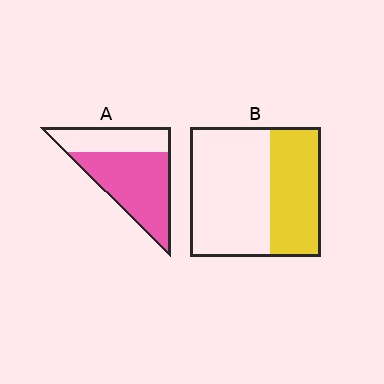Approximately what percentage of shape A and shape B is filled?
A is approximately 65% and B is approximately 40%.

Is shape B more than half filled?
No.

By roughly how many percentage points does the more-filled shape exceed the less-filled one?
By roughly 25 percentage points (A over B).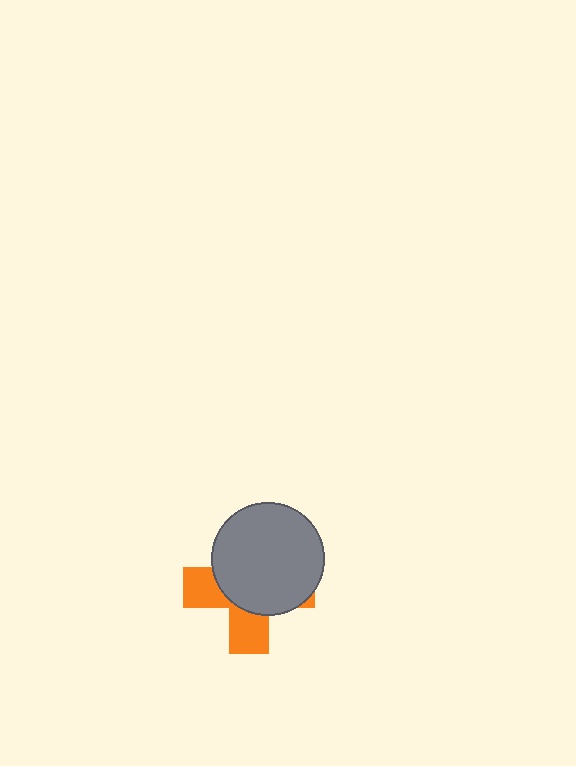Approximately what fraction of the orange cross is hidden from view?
Roughly 63% of the orange cross is hidden behind the gray circle.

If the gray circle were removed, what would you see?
You would see the complete orange cross.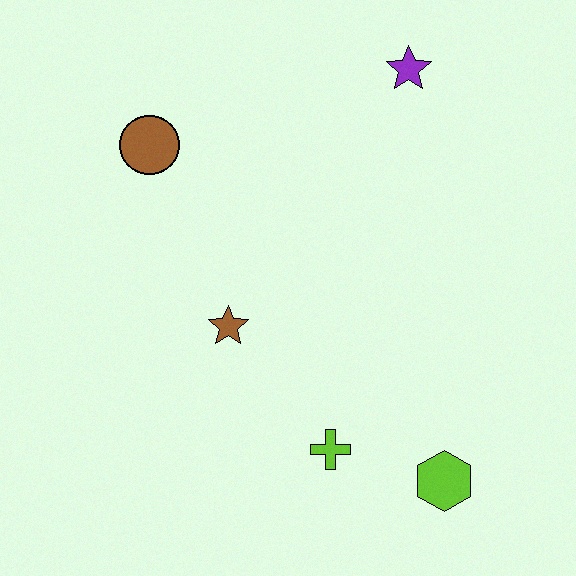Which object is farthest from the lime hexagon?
The brown circle is farthest from the lime hexagon.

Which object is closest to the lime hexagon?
The lime cross is closest to the lime hexagon.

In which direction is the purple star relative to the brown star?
The purple star is above the brown star.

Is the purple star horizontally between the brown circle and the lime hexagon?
Yes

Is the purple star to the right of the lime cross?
Yes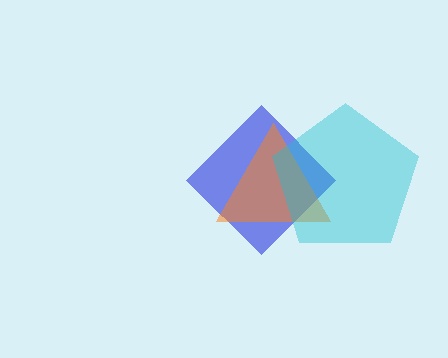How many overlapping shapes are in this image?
There are 3 overlapping shapes in the image.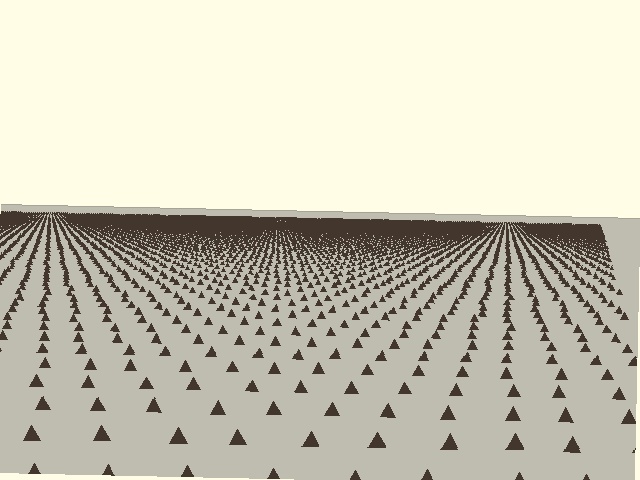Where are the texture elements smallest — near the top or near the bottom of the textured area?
Near the top.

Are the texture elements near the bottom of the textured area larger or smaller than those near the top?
Larger. Near the bottom, elements are closer to the viewer and appear at a bigger on-screen size.